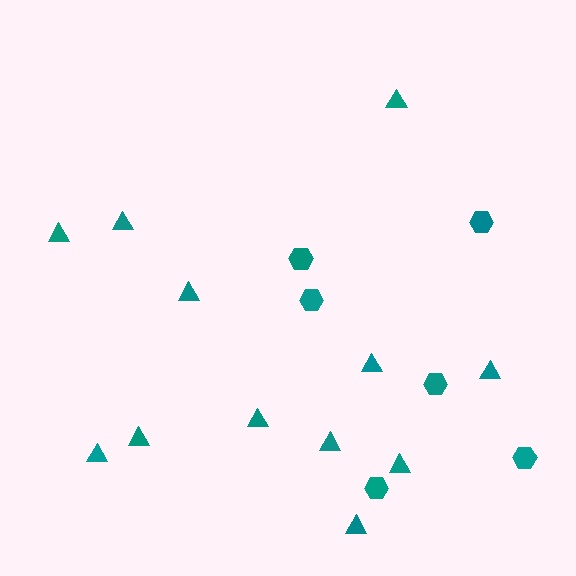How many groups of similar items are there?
There are 2 groups: one group of triangles (12) and one group of hexagons (6).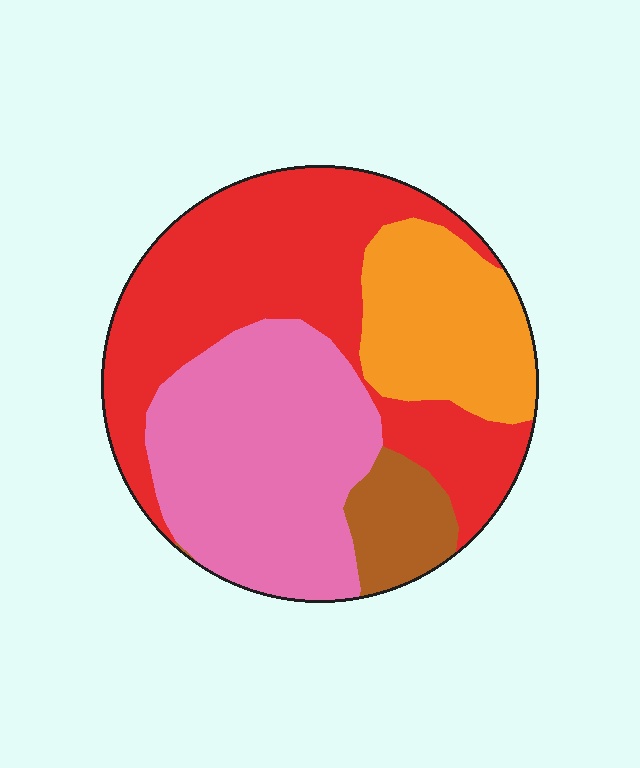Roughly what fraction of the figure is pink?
Pink covers 33% of the figure.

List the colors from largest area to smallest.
From largest to smallest: red, pink, orange, brown.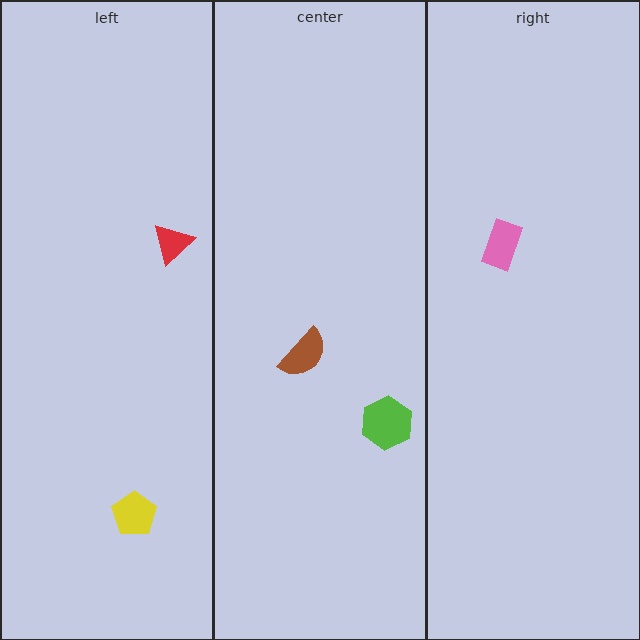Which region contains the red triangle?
The left region.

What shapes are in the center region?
The lime hexagon, the brown semicircle.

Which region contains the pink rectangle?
The right region.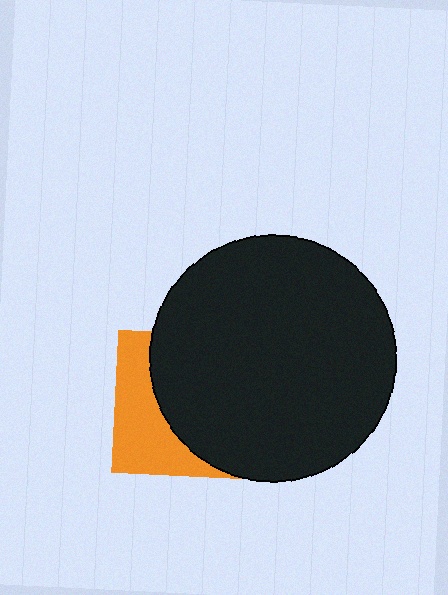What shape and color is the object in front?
The object in front is a black circle.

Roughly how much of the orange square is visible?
A small part of it is visible (roughly 37%).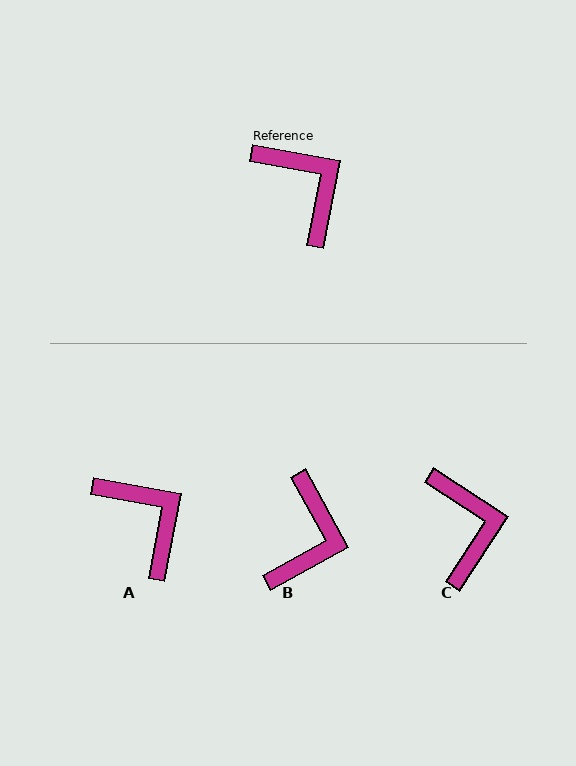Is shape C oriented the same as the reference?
No, it is off by about 22 degrees.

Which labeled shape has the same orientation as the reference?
A.